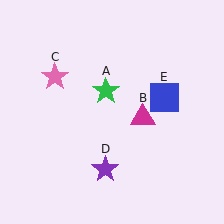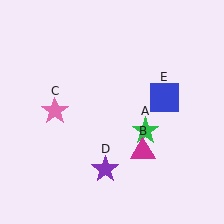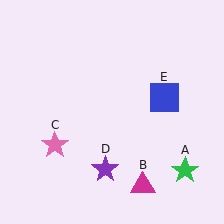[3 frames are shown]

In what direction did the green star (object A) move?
The green star (object A) moved down and to the right.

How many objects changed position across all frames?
3 objects changed position: green star (object A), magenta triangle (object B), pink star (object C).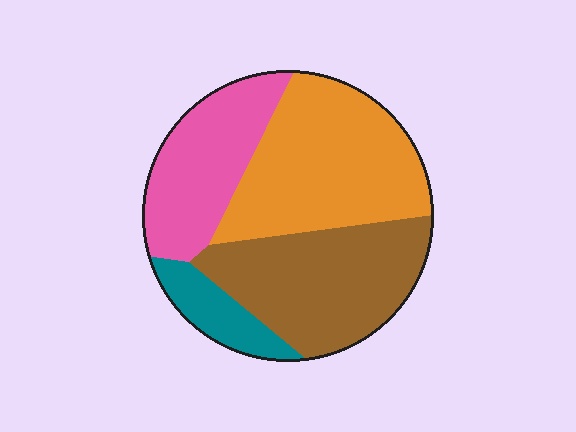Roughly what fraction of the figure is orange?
Orange covers 36% of the figure.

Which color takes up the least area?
Teal, at roughly 10%.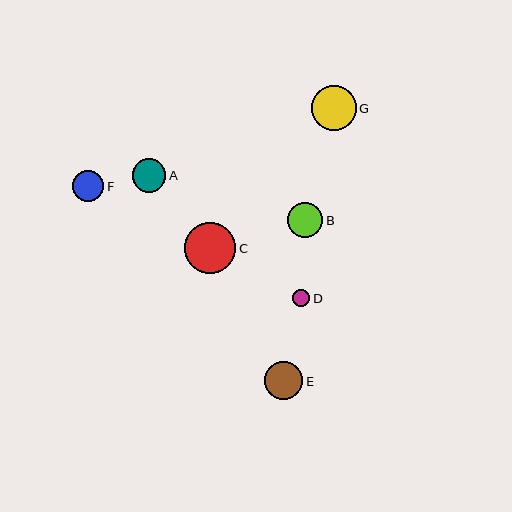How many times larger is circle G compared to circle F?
Circle G is approximately 1.4 times the size of circle F.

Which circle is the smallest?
Circle D is the smallest with a size of approximately 17 pixels.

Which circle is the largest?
Circle C is the largest with a size of approximately 51 pixels.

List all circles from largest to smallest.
From largest to smallest: C, G, E, B, A, F, D.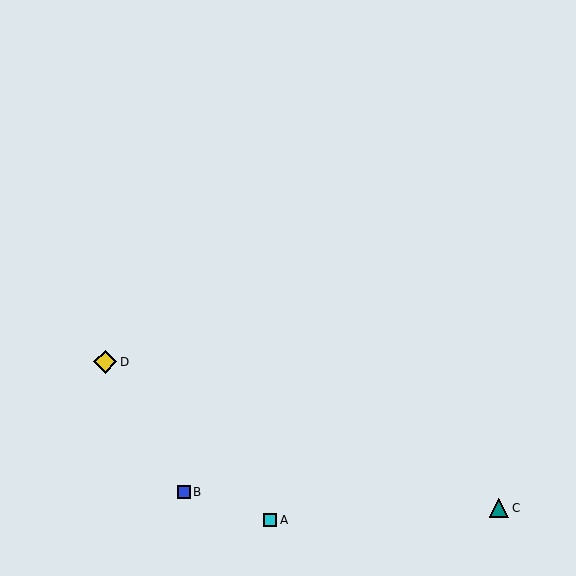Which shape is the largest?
The yellow diamond (labeled D) is the largest.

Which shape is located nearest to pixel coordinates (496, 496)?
The teal triangle (labeled C) at (499, 508) is nearest to that location.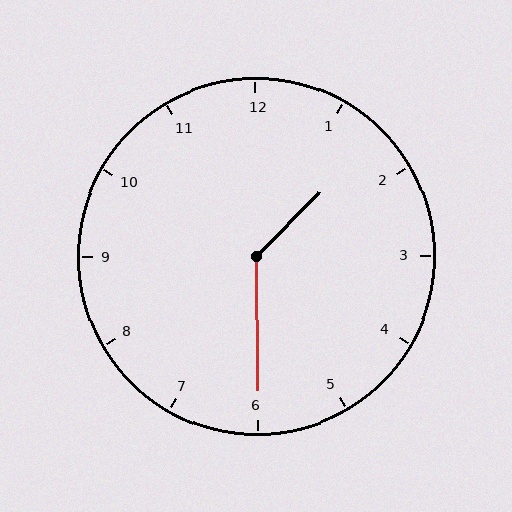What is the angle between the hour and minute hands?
Approximately 135 degrees.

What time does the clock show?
1:30.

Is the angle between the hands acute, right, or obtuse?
It is obtuse.